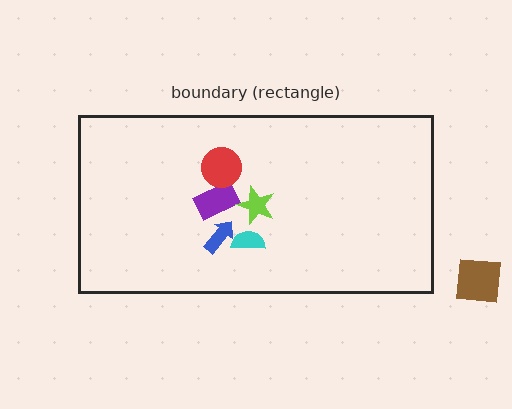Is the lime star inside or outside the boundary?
Inside.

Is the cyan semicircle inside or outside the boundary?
Inside.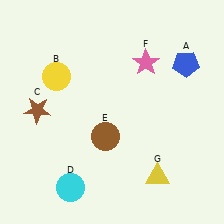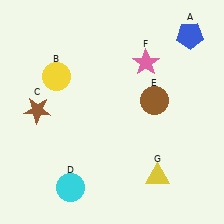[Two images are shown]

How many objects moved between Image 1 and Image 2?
2 objects moved between the two images.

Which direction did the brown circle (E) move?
The brown circle (E) moved right.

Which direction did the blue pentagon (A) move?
The blue pentagon (A) moved up.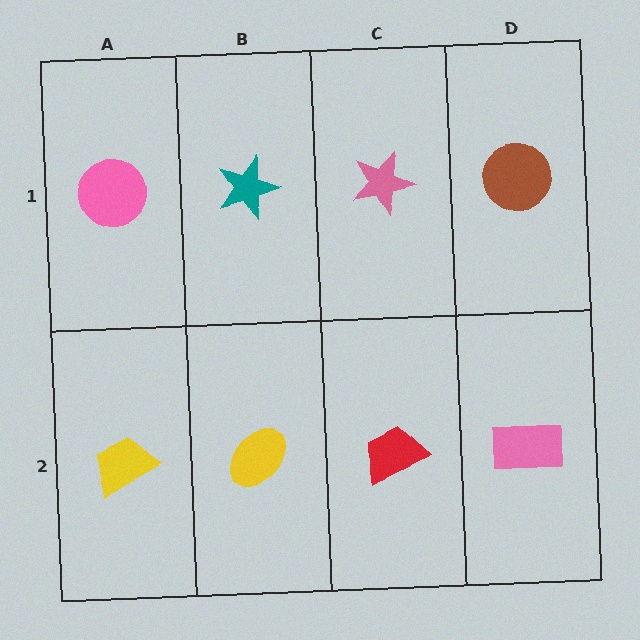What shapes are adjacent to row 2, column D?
A brown circle (row 1, column D), a red trapezoid (row 2, column C).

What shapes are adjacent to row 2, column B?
A teal star (row 1, column B), a yellow trapezoid (row 2, column A), a red trapezoid (row 2, column C).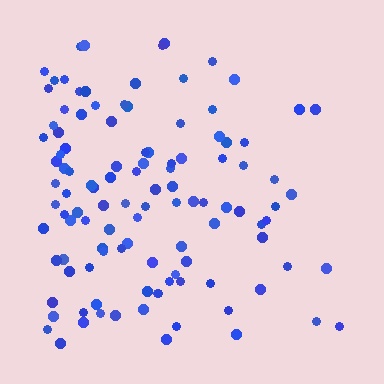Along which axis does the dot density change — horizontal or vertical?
Horizontal.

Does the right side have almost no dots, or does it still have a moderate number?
Still a moderate number, just noticeably fewer than the left.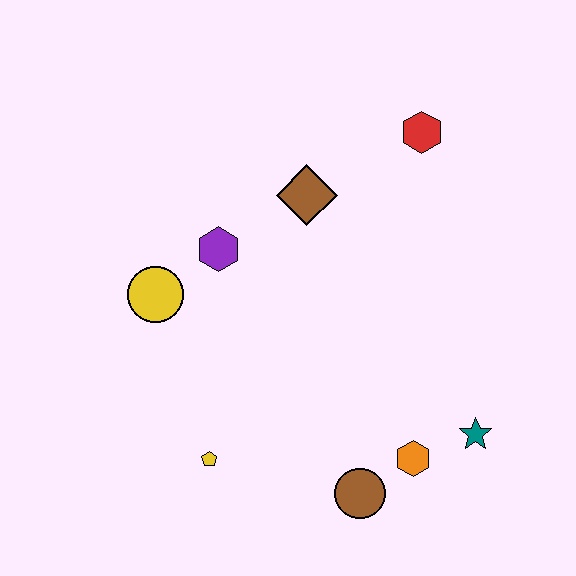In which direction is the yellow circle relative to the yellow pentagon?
The yellow circle is above the yellow pentagon.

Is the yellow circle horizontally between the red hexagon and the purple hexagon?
No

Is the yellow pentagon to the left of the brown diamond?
Yes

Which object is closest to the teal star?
The orange hexagon is closest to the teal star.